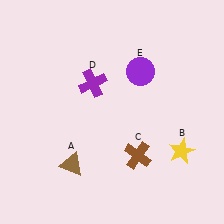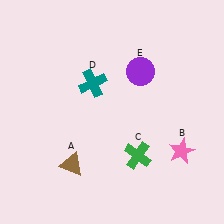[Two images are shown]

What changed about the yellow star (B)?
In Image 1, B is yellow. In Image 2, it changed to pink.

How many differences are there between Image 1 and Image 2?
There are 3 differences between the two images.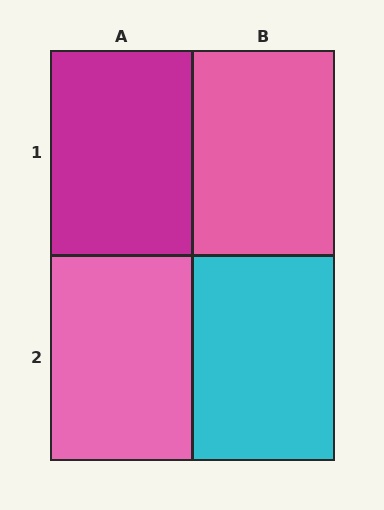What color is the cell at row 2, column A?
Pink.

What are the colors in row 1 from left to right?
Magenta, pink.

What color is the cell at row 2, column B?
Cyan.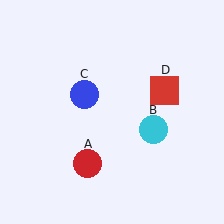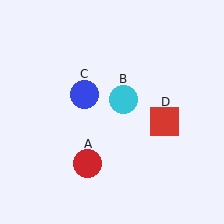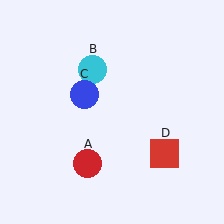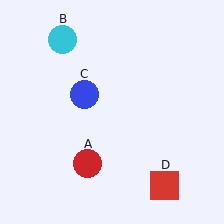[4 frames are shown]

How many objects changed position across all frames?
2 objects changed position: cyan circle (object B), red square (object D).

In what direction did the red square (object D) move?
The red square (object D) moved down.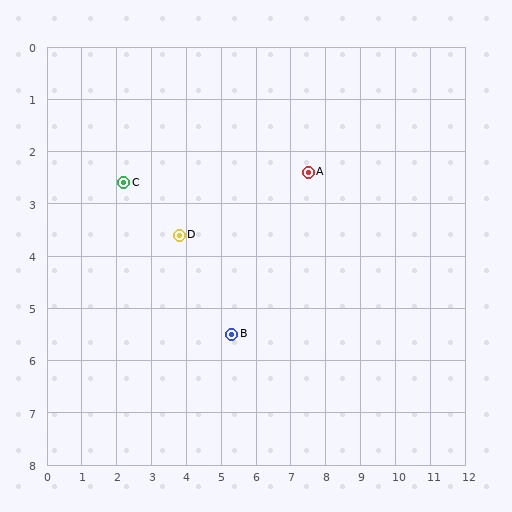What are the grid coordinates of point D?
Point D is at approximately (3.8, 3.6).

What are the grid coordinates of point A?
Point A is at approximately (7.5, 2.4).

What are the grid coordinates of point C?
Point C is at approximately (2.2, 2.6).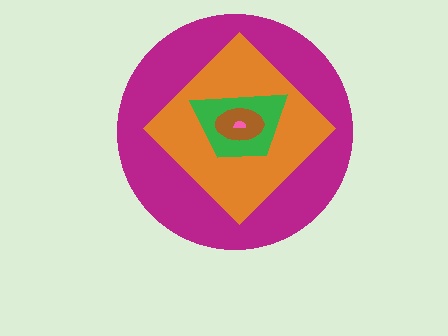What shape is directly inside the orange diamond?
The green trapezoid.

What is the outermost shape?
The magenta circle.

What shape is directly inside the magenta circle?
The orange diamond.